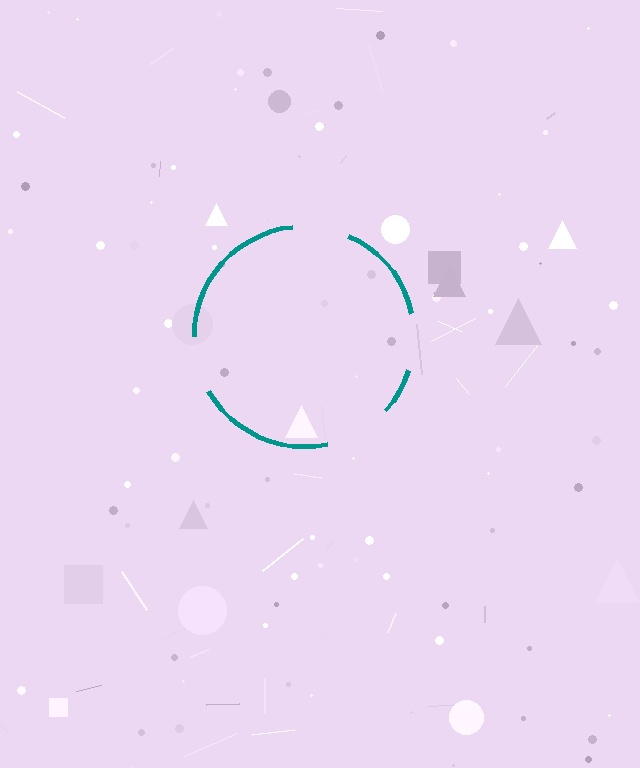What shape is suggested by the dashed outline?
The dashed outline suggests a circle.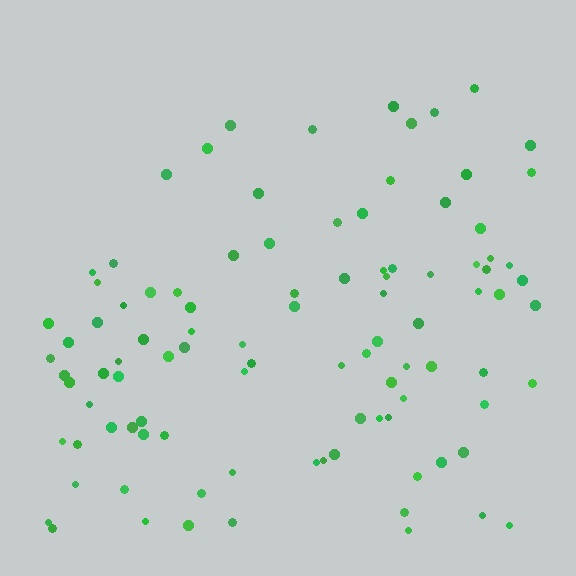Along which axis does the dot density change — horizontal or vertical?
Vertical.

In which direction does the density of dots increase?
From top to bottom, with the bottom side densest.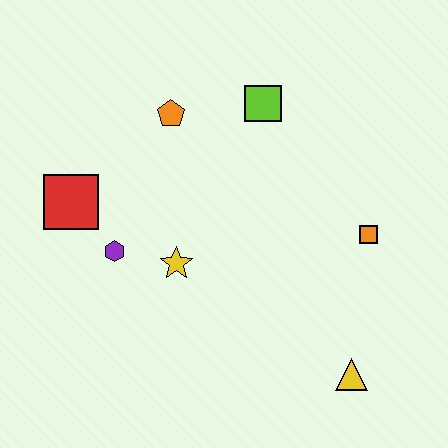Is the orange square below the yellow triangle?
No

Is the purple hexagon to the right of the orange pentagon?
No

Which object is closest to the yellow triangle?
The orange square is closest to the yellow triangle.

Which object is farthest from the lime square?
The yellow triangle is farthest from the lime square.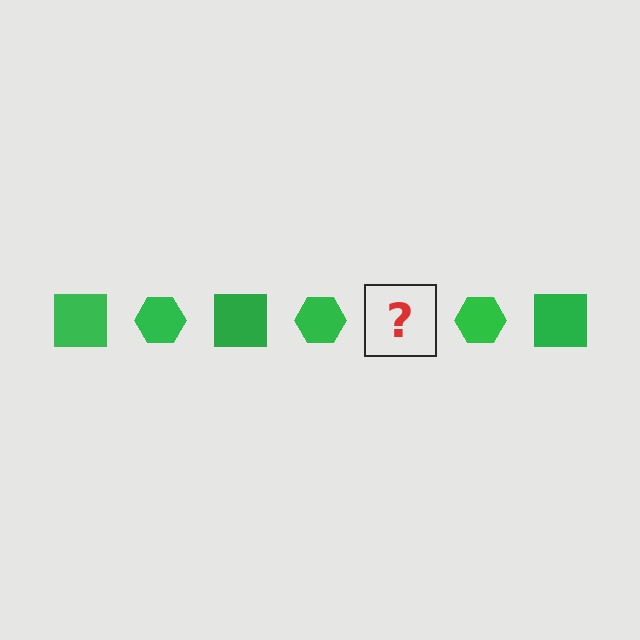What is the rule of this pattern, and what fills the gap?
The rule is that the pattern cycles through square, hexagon shapes in green. The gap should be filled with a green square.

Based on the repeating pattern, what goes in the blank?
The blank should be a green square.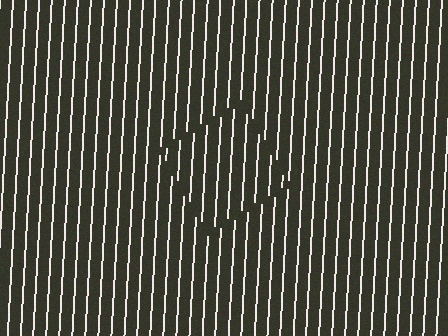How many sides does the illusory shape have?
4 sides — the line-ends trace a square.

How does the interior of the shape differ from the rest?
The interior of the shape contains the same grating, shifted by half a period — the contour is defined by the phase discontinuity where line-ends from the inner and outer gratings abut.